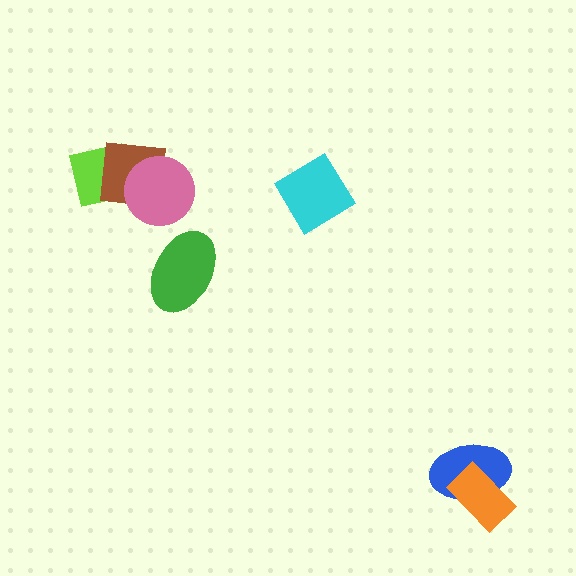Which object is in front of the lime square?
The brown square is in front of the lime square.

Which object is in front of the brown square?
The pink circle is in front of the brown square.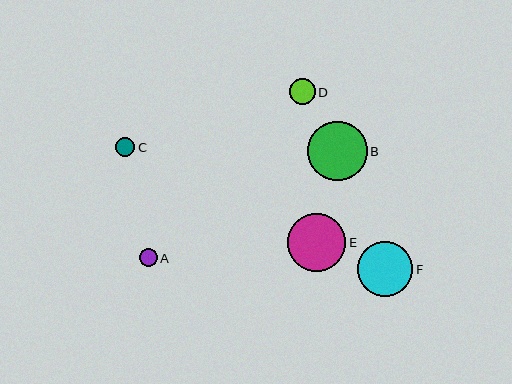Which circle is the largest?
Circle B is the largest with a size of approximately 60 pixels.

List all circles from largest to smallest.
From largest to smallest: B, E, F, D, C, A.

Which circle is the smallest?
Circle A is the smallest with a size of approximately 18 pixels.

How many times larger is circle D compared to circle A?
Circle D is approximately 1.4 times the size of circle A.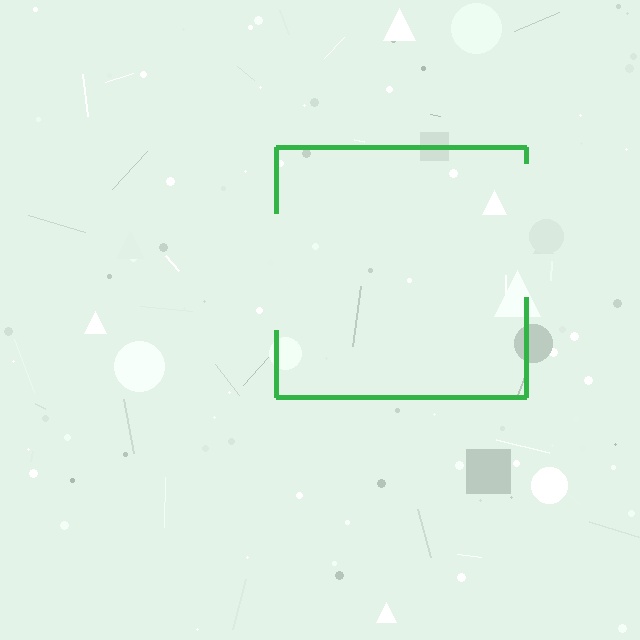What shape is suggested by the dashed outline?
The dashed outline suggests a square.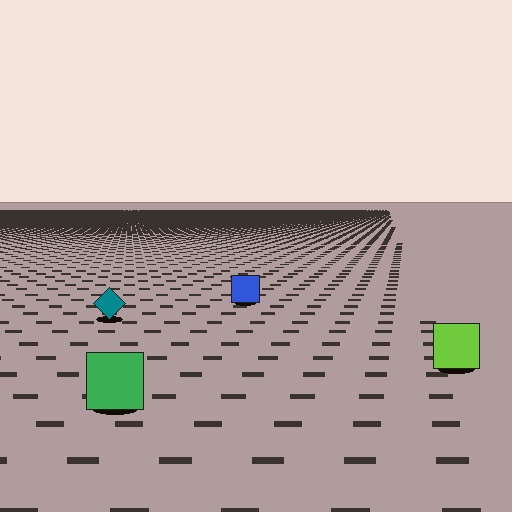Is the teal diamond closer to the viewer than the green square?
No. The green square is closer — you can tell from the texture gradient: the ground texture is coarser near it.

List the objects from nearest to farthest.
From nearest to farthest: the green square, the lime square, the teal diamond, the blue square.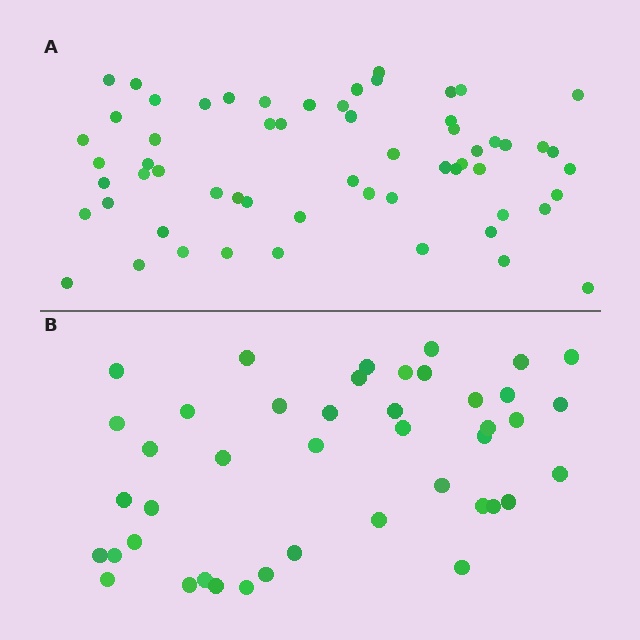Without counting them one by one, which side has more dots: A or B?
Region A (the top region) has more dots.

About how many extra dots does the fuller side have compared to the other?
Region A has approximately 15 more dots than region B.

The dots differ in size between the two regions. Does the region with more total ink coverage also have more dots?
No. Region B has more total ink coverage because its dots are larger, but region A actually contains more individual dots. Total area can be misleading — the number of items is what matters here.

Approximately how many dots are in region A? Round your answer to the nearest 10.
About 60 dots.